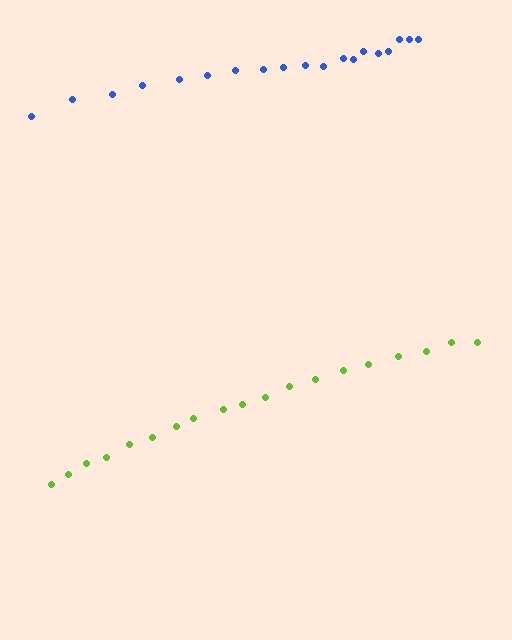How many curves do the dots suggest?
There are 2 distinct paths.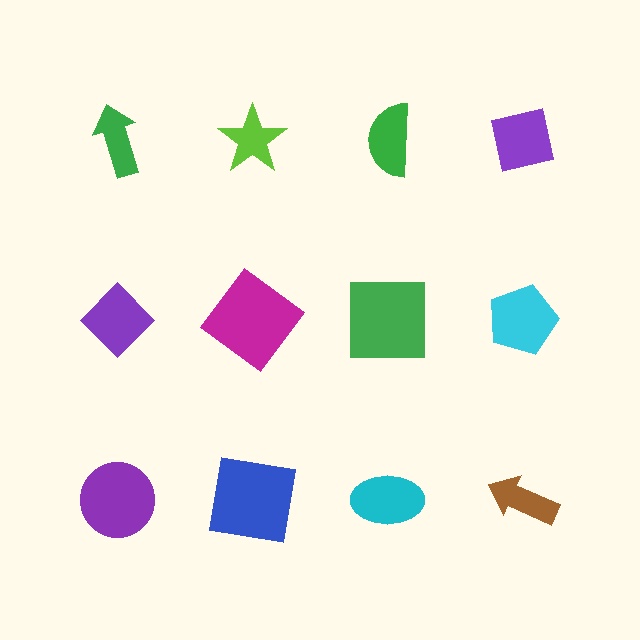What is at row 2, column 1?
A purple diamond.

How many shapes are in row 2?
4 shapes.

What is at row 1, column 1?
A green arrow.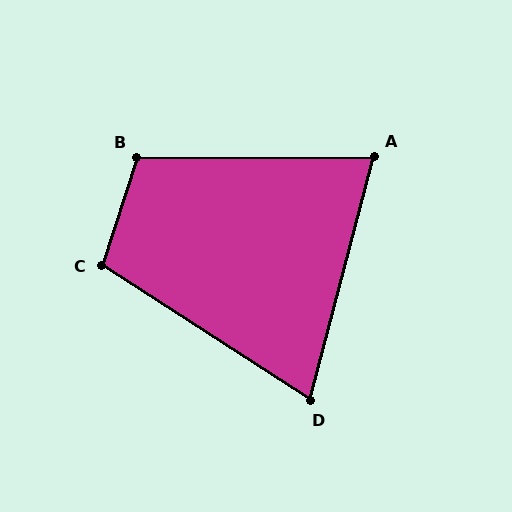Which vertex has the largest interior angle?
B, at approximately 108 degrees.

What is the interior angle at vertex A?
Approximately 75 degrees (acute).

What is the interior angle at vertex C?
Approximately 105 degrees (obtuse).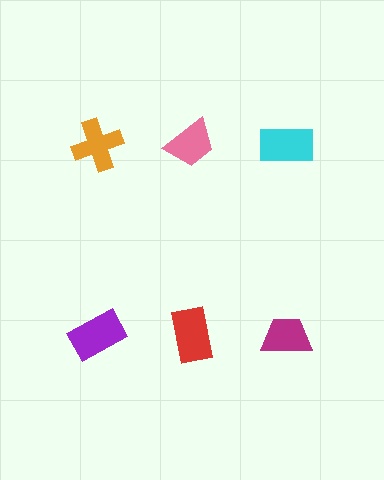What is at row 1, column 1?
An orange cross.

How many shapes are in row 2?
3 shapes.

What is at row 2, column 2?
A red rectangle.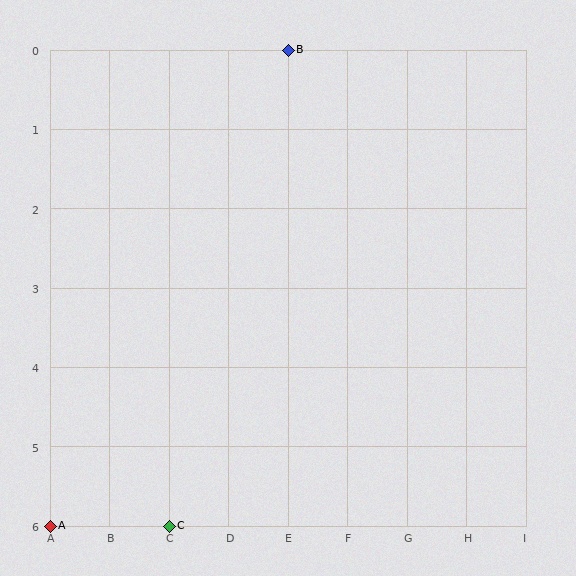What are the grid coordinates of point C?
Point C is at grid coordinates (C, 6).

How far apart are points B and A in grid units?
Points B and A are 4 columns and 6 rows apart (about 7.2 grid units diagonally).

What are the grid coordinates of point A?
Point A is at grid coordinates (A, 6).